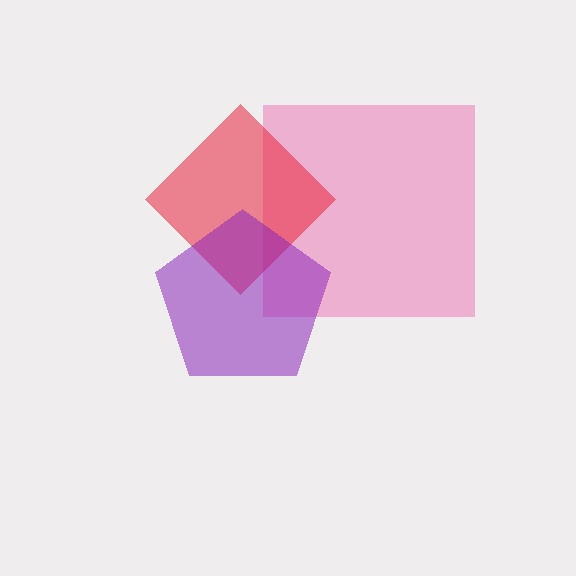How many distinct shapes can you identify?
There are 3 distinct shapes: a pink square, a red diamond, a purple pentagon.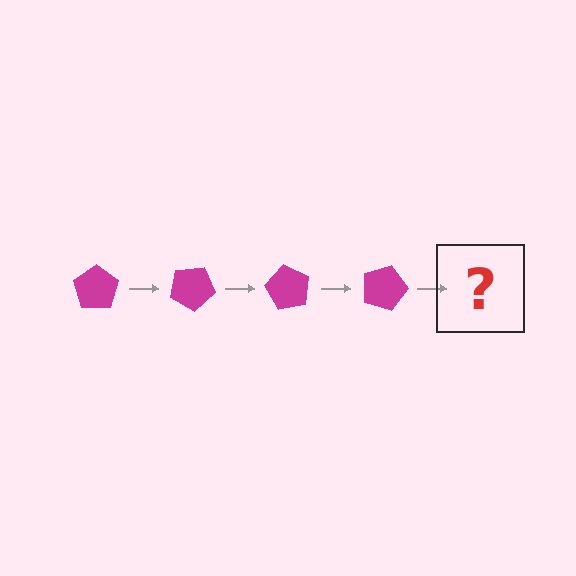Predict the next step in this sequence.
The next step is a magenta pentagon rotated 120 degrees.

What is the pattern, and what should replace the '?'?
The pattern is that the pentagon rotates 30 degrees each step. The '?' should be a magenta pentagon rotated 120 degrees.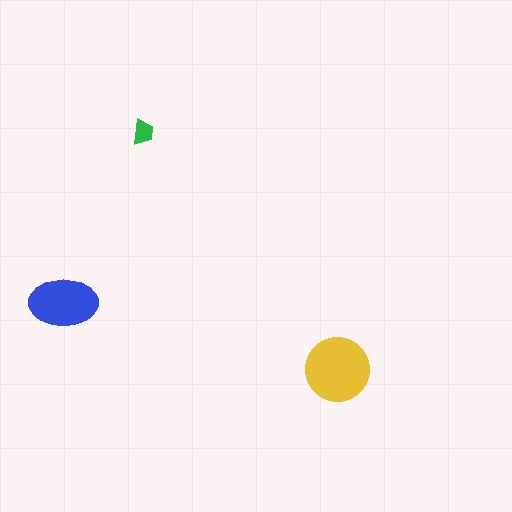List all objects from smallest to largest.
The green trapezoid, the blue ellipse, the yellow circle.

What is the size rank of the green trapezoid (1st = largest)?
3rd.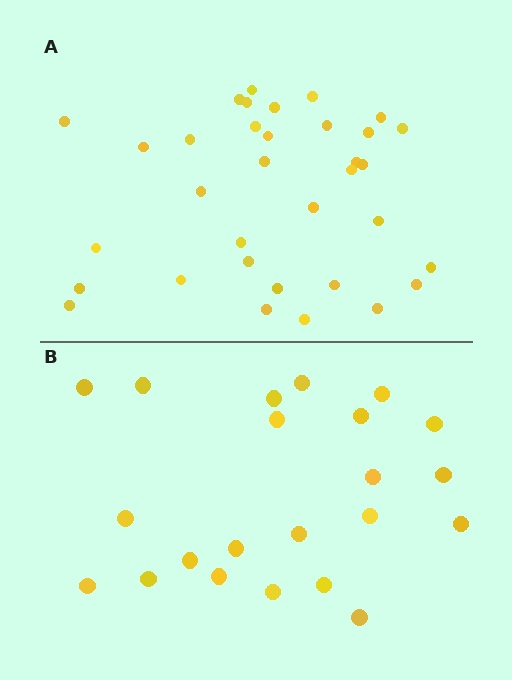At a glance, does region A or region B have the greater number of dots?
Region A (the top region) has more dots.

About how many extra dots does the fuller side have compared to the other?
Region A has roughly 12 or so more dots than region B.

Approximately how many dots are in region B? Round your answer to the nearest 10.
About 20 dots. (The exact count is 22, which rounds to 20.)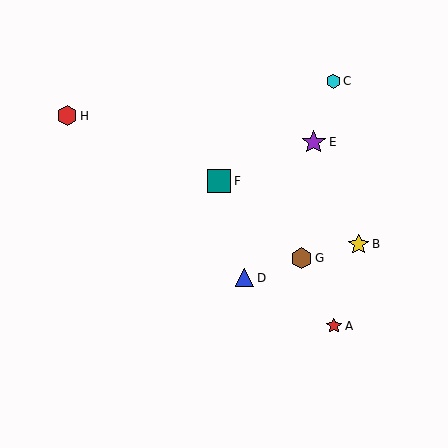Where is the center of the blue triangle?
The center of the blue triangle is at (245, 278).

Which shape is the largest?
The teal square (labeled F) is the largest.